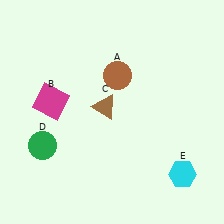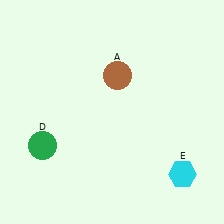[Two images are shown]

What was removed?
The brown triangle (C), the magenta square (B) were removed in Image 2.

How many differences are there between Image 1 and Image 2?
There are 2 differences between the two images.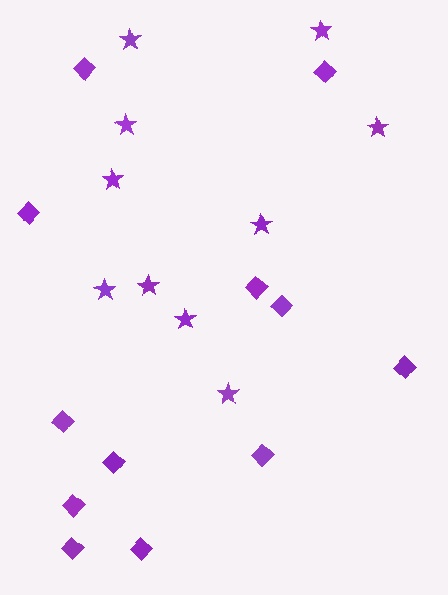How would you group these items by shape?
There are 2 groups: one group of diamonds (12) and one group of stars (10).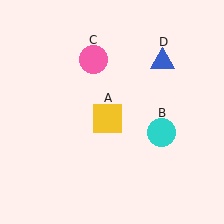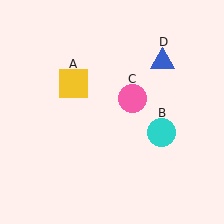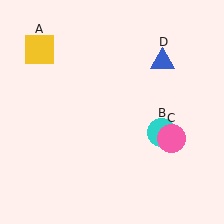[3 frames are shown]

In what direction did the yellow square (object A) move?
The yellow square (object A) moved up and to the left.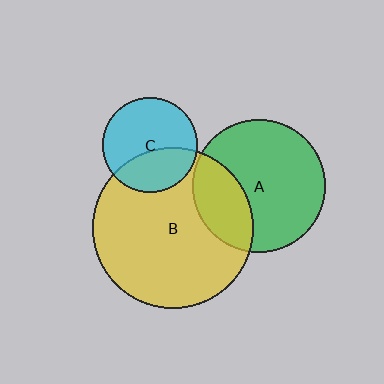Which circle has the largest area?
Circle B (yellow).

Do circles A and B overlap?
Yes.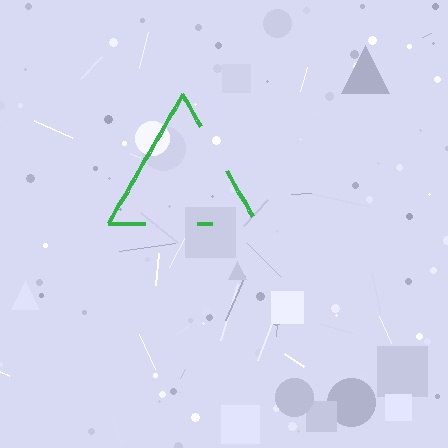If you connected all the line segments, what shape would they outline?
They would outline a triangle.